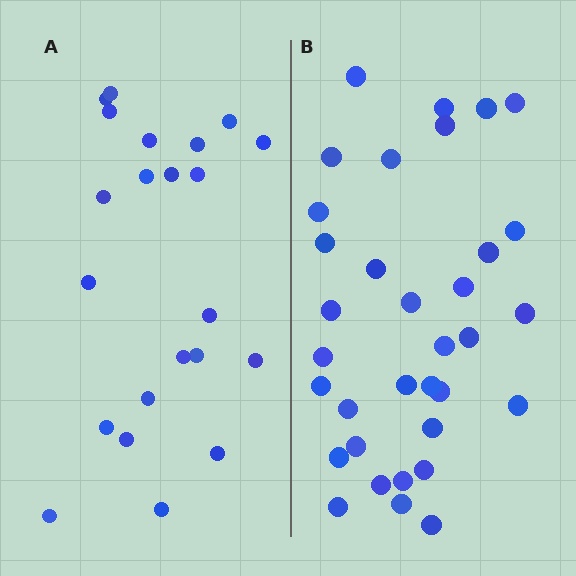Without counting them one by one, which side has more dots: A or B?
Region B (the right region) has more dots.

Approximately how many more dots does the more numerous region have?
Region B has roughly 12 or so more dots than region A.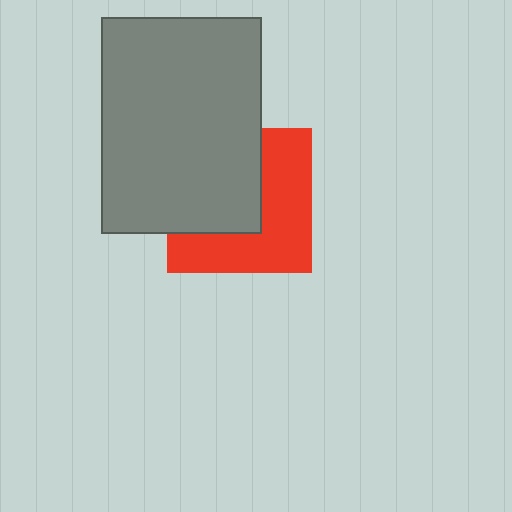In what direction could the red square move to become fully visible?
The red square could move toward the lower-right. That would shift it out from behind the gray rectangle entirely.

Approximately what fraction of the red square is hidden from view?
Roughly 47% of the red square is hidden behind the gray rectangle.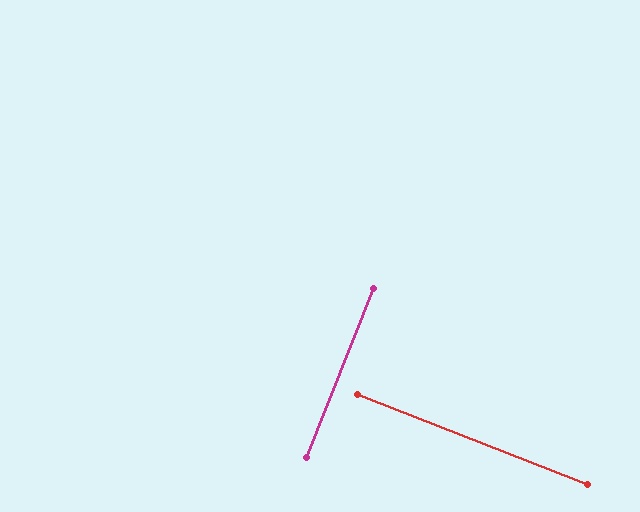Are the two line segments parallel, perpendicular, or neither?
Perpendicular — they meet at approximately 90°.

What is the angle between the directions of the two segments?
Approximately 90 degrees.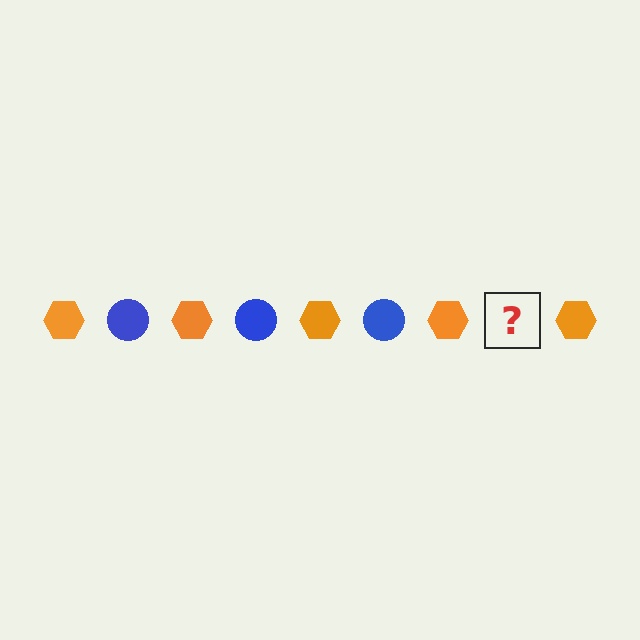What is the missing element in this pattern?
The missing element is a blue circle.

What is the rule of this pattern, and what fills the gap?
The rule is that the pattern alternates between orange hexagon and blue circle. The gap should be filled with a blue circle.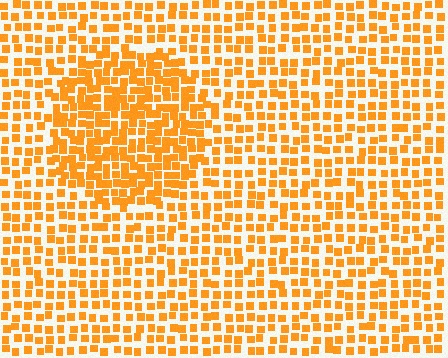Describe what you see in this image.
The image contains small orange elements arranged at two different densities. A circle-shaped region is visible where the elements are more densely packed than the surrounding area.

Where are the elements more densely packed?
The elements are more densely packed inside the circle boundary.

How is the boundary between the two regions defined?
The boundary is defined by a change in element density (approximately 1.7x ratio). All elements are the same color, size, and shape.